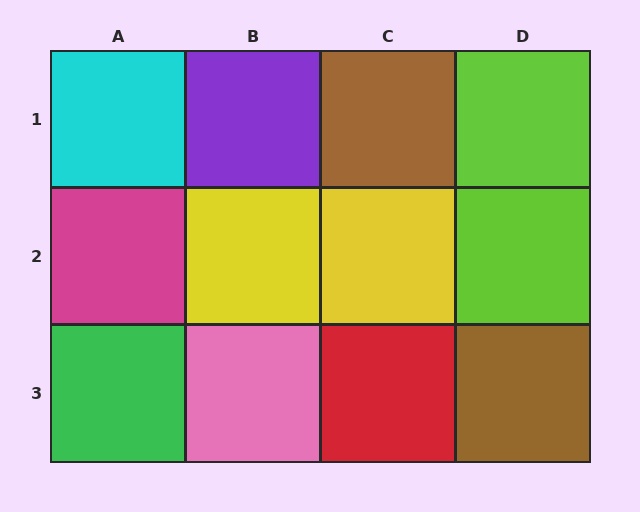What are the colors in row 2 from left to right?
Magenta, yellow, yellow, lime.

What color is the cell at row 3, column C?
Red.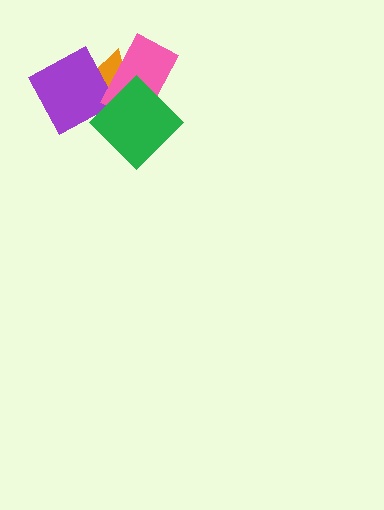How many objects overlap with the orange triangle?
3 objects overlap with the orange triangle.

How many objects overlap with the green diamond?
2 objects overlap with the green diamond.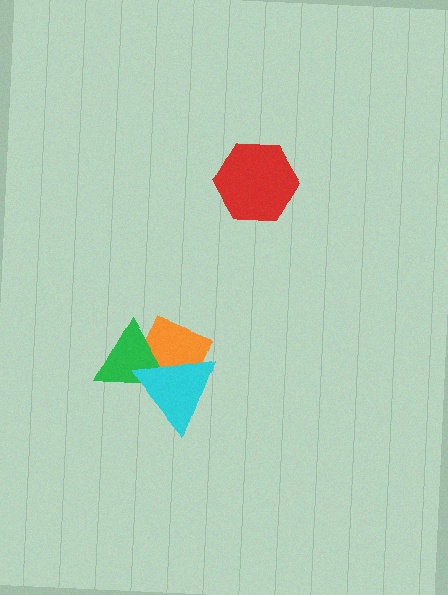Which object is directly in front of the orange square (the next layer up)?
The green triangle is directly in front of the orange square.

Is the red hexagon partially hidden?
No, no other shape covers it.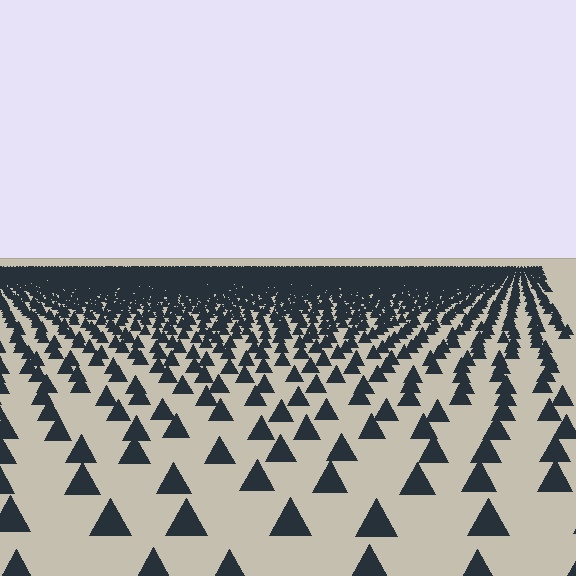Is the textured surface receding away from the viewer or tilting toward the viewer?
The surface is receding away from the viewer. Texture elements get smaller and denser toward the top.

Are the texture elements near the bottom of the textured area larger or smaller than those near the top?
Larger. Near the bottom, elements are closer to the viewer and appear at a bigger on-screen size.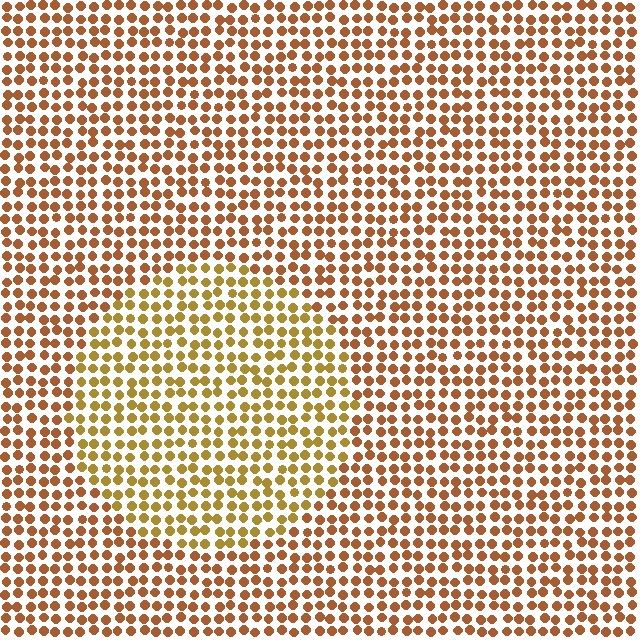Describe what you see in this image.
The image is filled with small brown elements in a uniform arrangement. A circle-shaped region is visible where the elements are tinted to a slightly different hue, forming a subtle color boundary.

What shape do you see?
I see a circle.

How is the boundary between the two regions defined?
The boundary is defined purely by a slight shift in hue (about 25 degrees). Spacing, size, and orientation are identical on both sides.